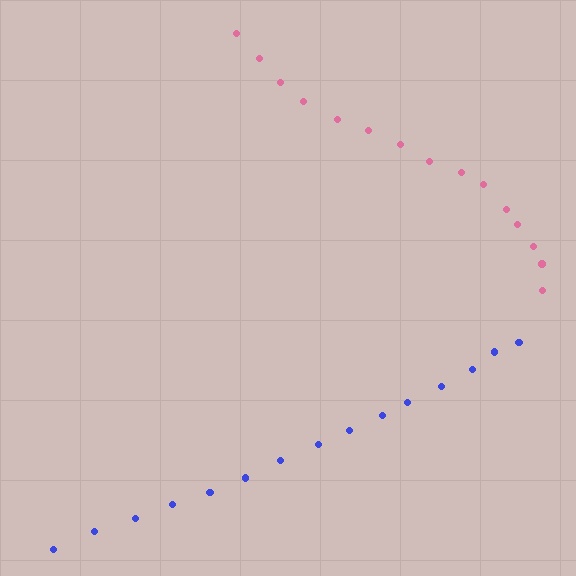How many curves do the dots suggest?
There are 2 distinct paths.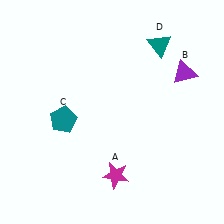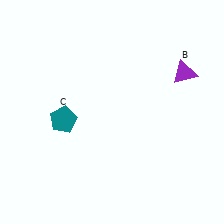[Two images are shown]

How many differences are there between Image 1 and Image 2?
There are 2 differences between the two images.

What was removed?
The magenta star (A), the teal triangle (D) were removed in Image 2.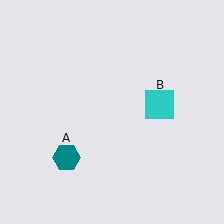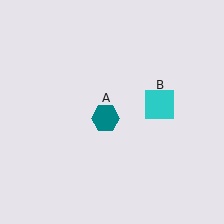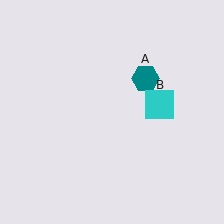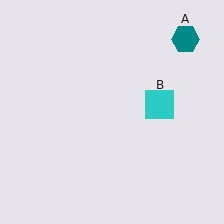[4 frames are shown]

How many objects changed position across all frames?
1 object changed position: teal hexagon (object A).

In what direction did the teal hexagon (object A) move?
The teal hexagon (object A) moved up and to the right.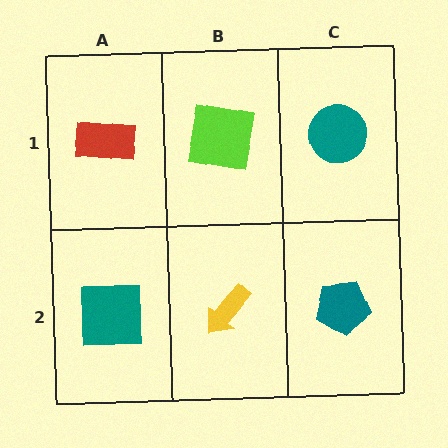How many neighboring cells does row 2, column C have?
2.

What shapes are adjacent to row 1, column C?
A teal pentagon (row 2, column C), a lime square (row 1, column B).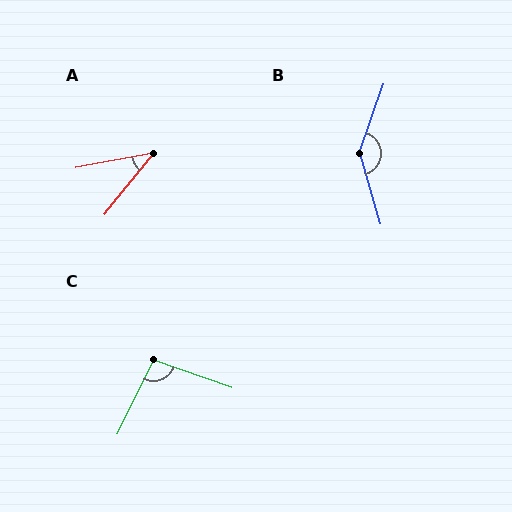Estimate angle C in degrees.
Approximately 97 degrees.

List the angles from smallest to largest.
A (40°), C (97°), B (145°).